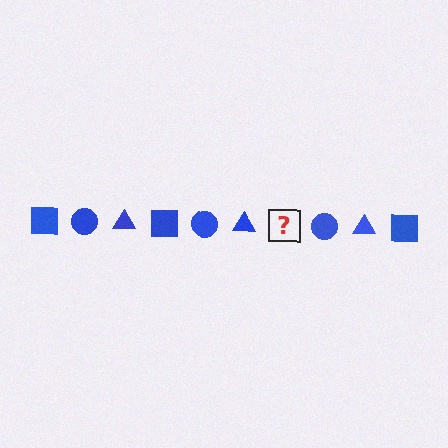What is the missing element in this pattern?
The missing element is a blue square.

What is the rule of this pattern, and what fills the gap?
The rule is that the pattern cycles through square, circle, triangle shapes in blue. The gap should be filled with a blue square.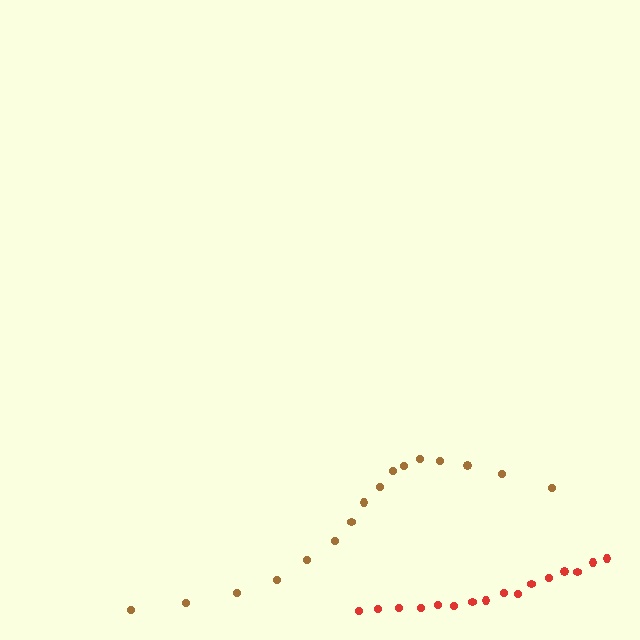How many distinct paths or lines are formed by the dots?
There are 2 distinct paths.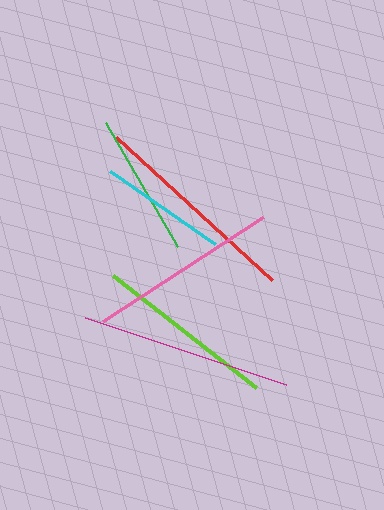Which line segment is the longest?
The magenta line is the longest at approximately 212 pixels.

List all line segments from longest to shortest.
From longest to shortest: magenta, red, pink, lime, green, cyan.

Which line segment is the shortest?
The cyan line is the shortest at approximately 128 pixels.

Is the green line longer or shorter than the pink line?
The pink line is longer than the green line.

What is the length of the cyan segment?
The cyan segment is approximately 128 pixels long.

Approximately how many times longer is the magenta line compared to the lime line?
The magenta line is approximately 1.2 times the length of the lime line.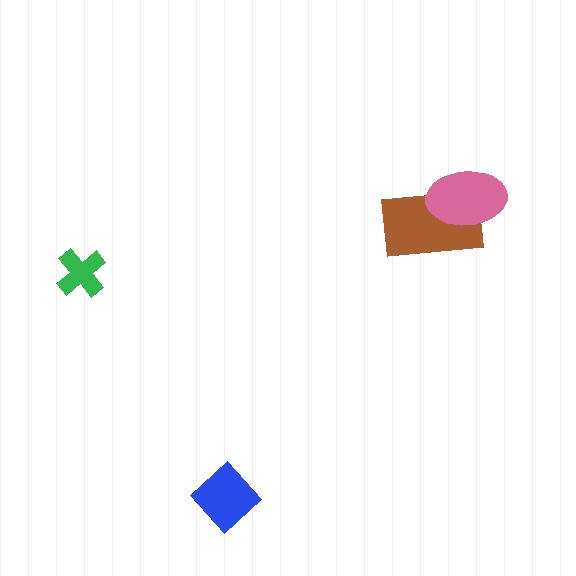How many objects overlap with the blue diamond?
0 objects overlap with the blue diamond.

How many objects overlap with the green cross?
0 objects overlap with the green cross.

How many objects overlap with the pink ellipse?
1 object overlaps with the pink ellipse.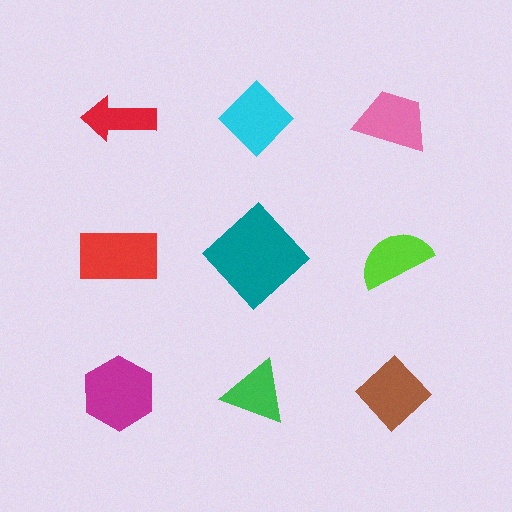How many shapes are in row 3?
3 shapes.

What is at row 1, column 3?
A pink trapezoid.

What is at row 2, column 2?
A teal diamond.